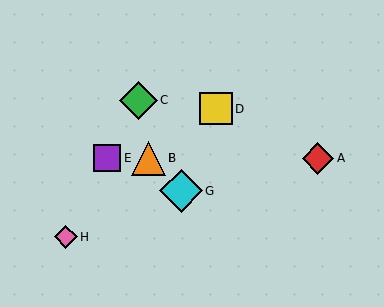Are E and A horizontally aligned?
Yes, both are at y≈158.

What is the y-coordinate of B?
Object B is at y≈158.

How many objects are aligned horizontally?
4 objects (A, B, E, F) are aligned horizontally.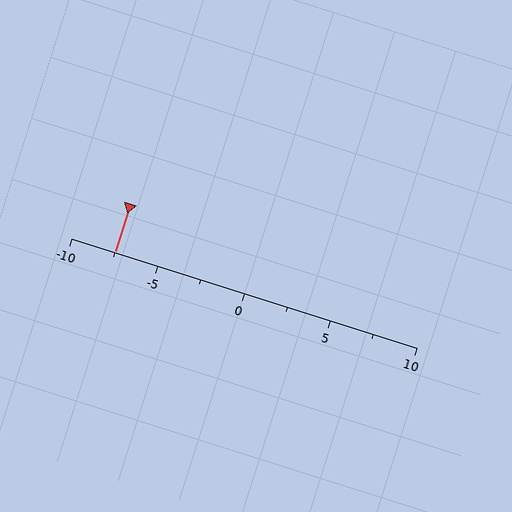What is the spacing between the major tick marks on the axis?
The major ticks are spaced 5 apart.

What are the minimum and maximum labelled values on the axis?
The axis runs from -10 to 10.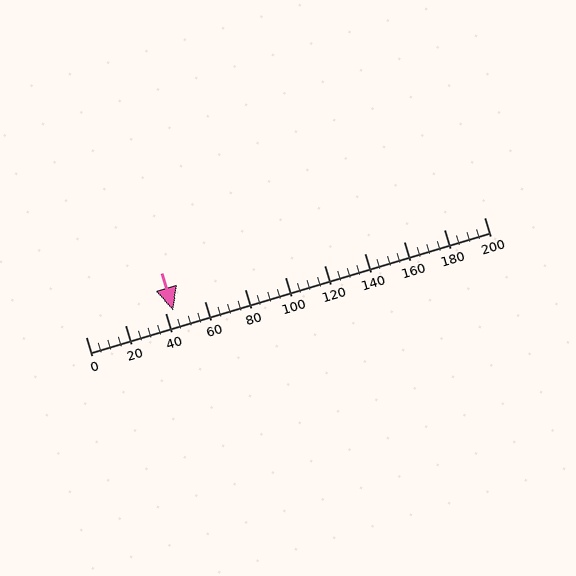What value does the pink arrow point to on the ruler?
The pink arrow points to approximately 44.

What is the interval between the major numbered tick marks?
The major tick marks are spaced 20 units apart.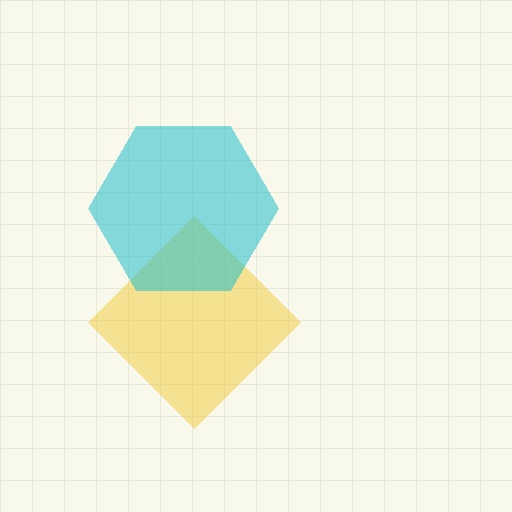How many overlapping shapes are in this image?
There are 2 overlapping shapes in the image.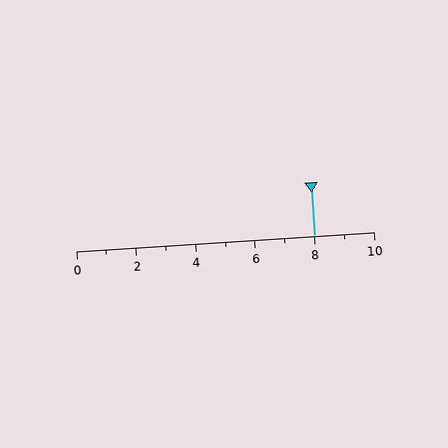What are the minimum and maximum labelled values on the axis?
The axis runs from 0 to 10.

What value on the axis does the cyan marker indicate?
The marker indicates approximately 8.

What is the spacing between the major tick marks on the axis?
The major ticks are spaced 2 apart.